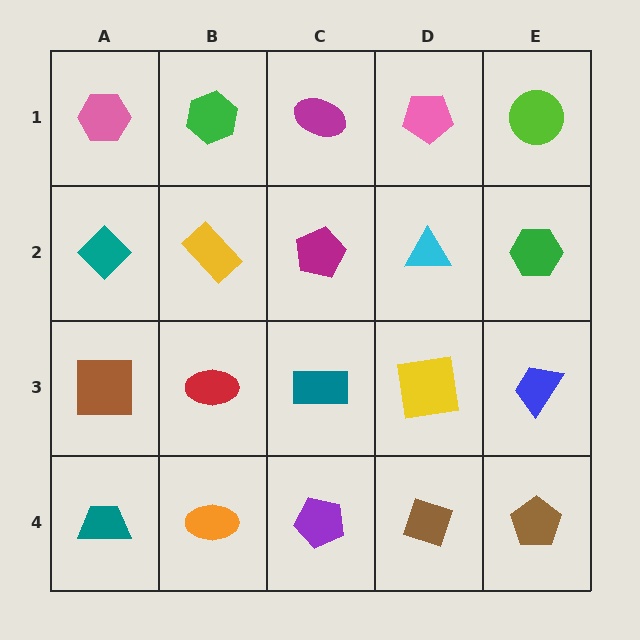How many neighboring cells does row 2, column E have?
3.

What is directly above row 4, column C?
A teal rectangle.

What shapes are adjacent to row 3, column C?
A magenta pentagon (row 2, column C), a purple pentagon (row 4, column C), a red ellipse (row 3, column B), a yellow square (row 3, column D).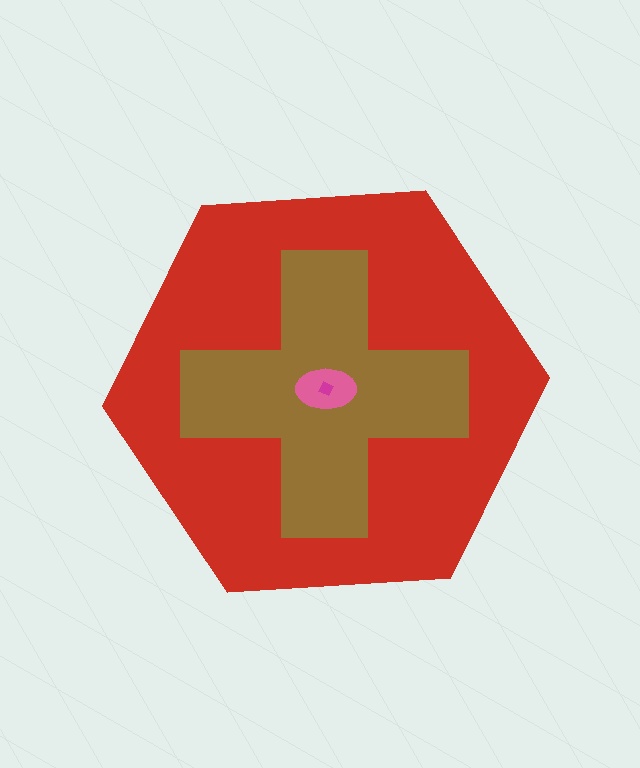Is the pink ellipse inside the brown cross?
Yes.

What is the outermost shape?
The red hexagon.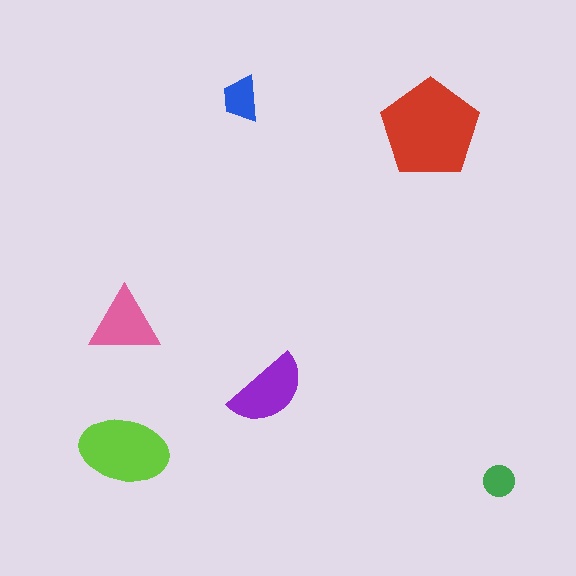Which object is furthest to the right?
The green circle is rightmost.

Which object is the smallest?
The green circle.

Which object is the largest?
The red pentagon.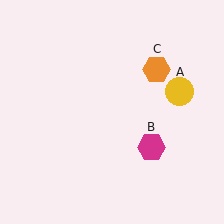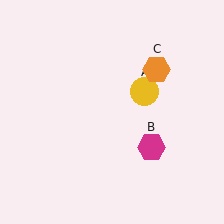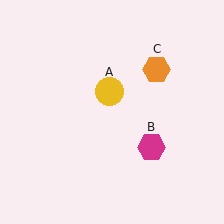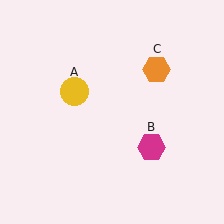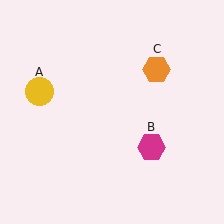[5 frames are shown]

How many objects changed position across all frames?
1 object changed position: yellow circle (object A).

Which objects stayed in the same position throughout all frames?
Magenta hexagon (object B) and orange hexagon (object C) remained stationary.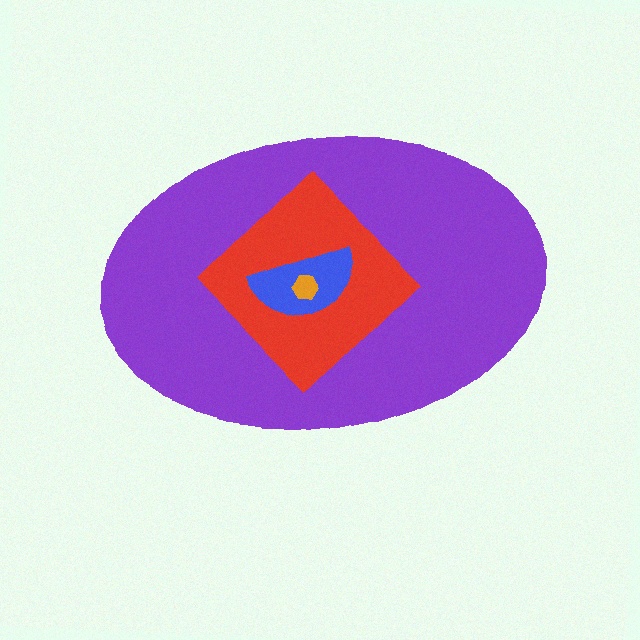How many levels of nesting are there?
4.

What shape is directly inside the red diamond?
The blue semicircle.